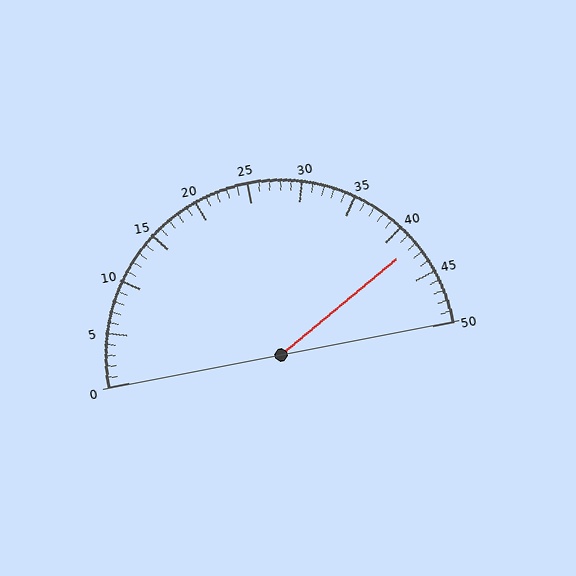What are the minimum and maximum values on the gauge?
The gauge ranges from 0 to 50.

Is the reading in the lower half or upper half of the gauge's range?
The reading is in the upper half of the range (0 to 50).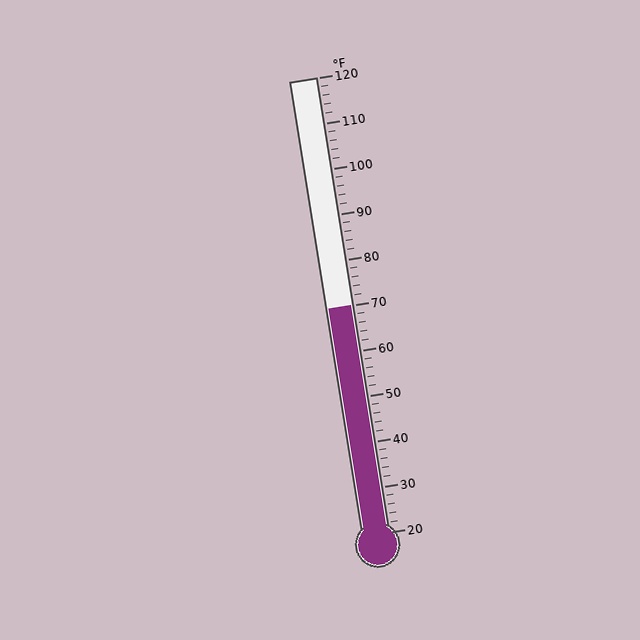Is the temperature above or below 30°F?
The temperature is above 30°F.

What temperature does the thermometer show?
The thermometer shows approximately 70°F.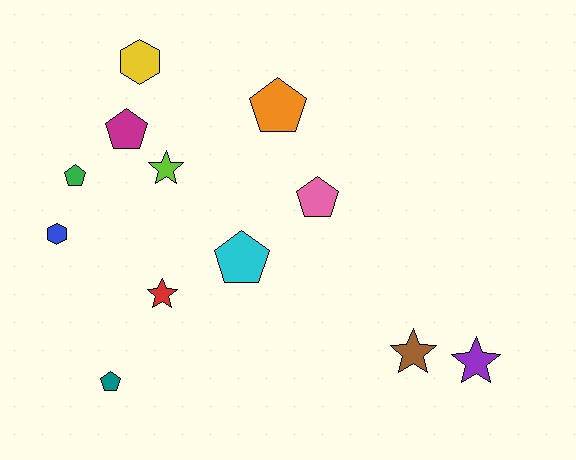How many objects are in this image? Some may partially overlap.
There are 12 objects.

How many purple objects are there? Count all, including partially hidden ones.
There is 1 purple object.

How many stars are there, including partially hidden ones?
There are 4 stars.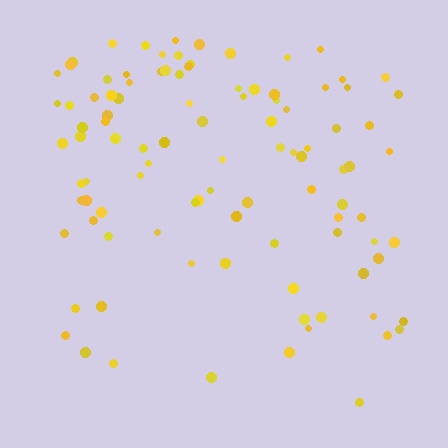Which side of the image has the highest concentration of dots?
The top.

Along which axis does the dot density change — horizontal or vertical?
Vertical.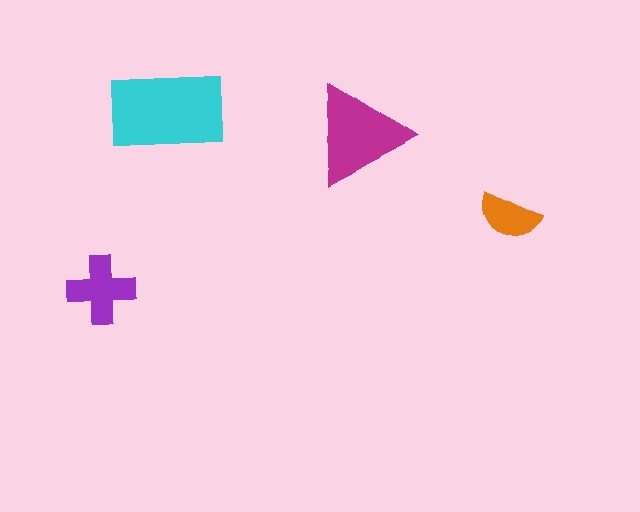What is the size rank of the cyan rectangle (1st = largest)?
1st.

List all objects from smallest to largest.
The orange semicircle, the purple cross, the magenta triangle, the cyan rectangle.